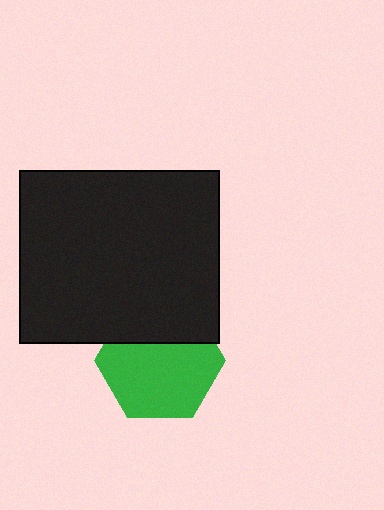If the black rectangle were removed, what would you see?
You would see the complete green hexagon.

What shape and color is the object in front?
The object in front is a black rectangle.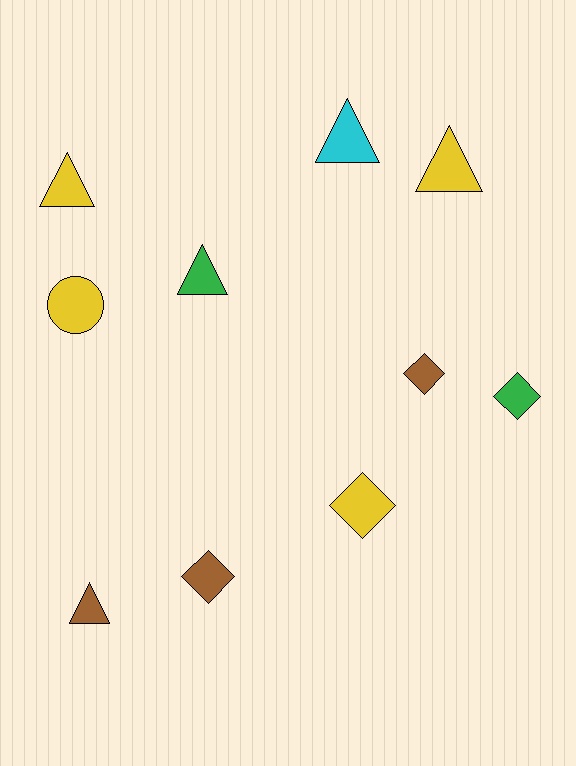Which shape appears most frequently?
Triangle, with 5 objects.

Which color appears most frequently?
Yellow, with 4 objects.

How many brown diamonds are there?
There are 2 brown diamonds.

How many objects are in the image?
There are 10 objects.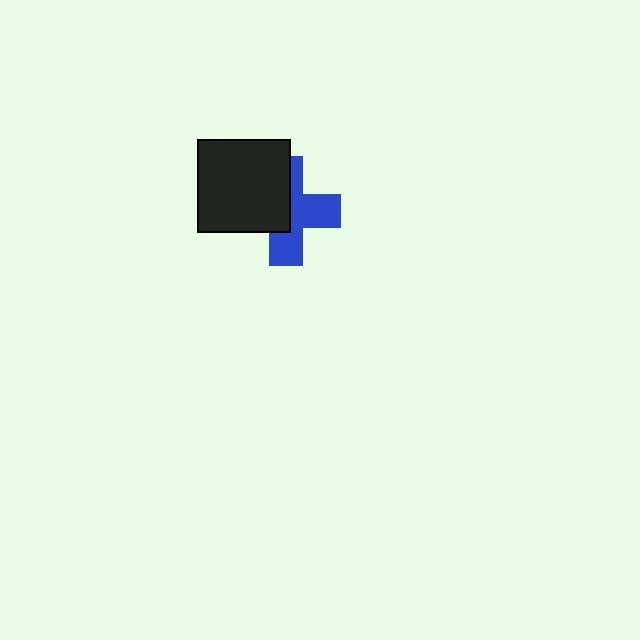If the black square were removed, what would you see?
You would see the complete blue cross.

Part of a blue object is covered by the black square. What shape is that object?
It is a cross.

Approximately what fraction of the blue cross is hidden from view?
Roughly 48% of the blue cross is hidden behind the black square.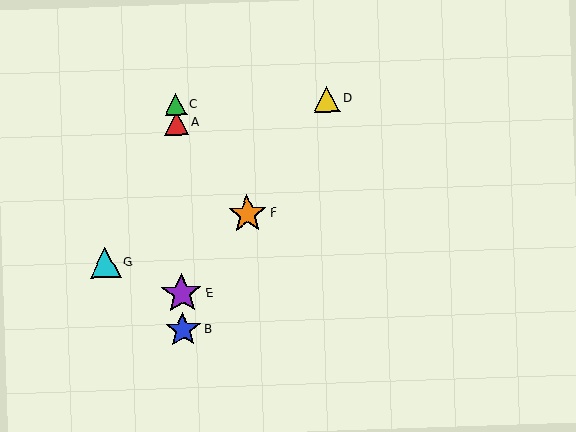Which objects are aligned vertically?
Objects A, B, C, E are aligned vertically.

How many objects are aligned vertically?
4 objects (A, B, C, E) are aligned vertically.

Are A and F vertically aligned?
No, A is at x≈176 and F is at x≈247.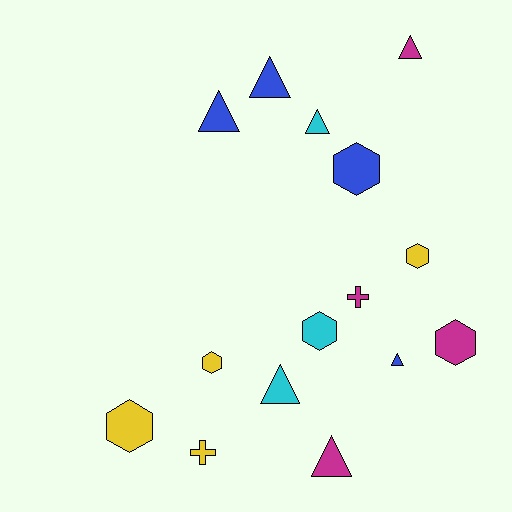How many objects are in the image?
There are 15 objects.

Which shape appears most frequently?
Triangle, with 7 objects.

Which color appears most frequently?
Yellow, with 4 objects.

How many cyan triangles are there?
There are 2 cyan triangles.